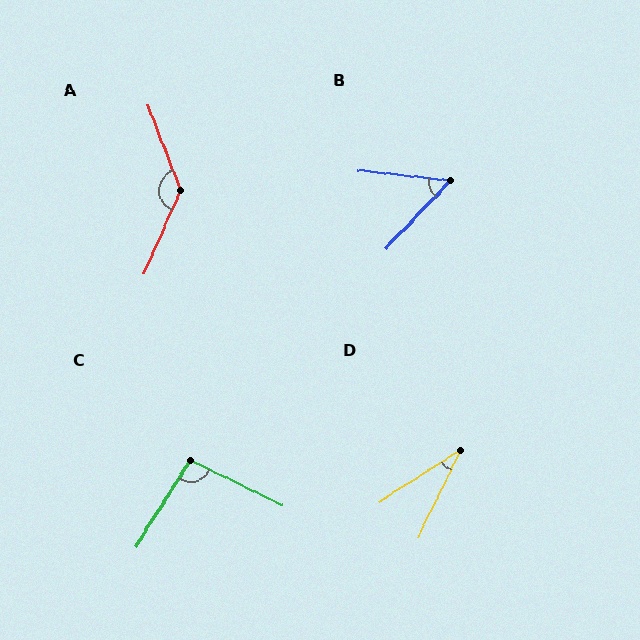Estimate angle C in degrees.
Approximately 96 degrees.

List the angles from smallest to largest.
D (31°), B (53°), C (96°), A (135°).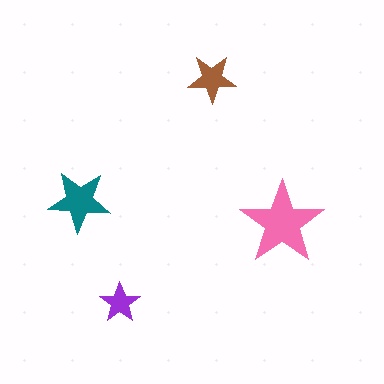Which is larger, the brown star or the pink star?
The pink one.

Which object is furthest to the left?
The teal star is leftmost.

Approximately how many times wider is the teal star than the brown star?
About 1.5 times wider.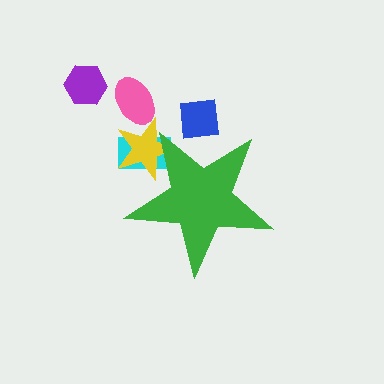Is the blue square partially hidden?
Yes, the blue square is partially hidden behind the green star.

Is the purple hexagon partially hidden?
No, the purple hexagon is fully visible.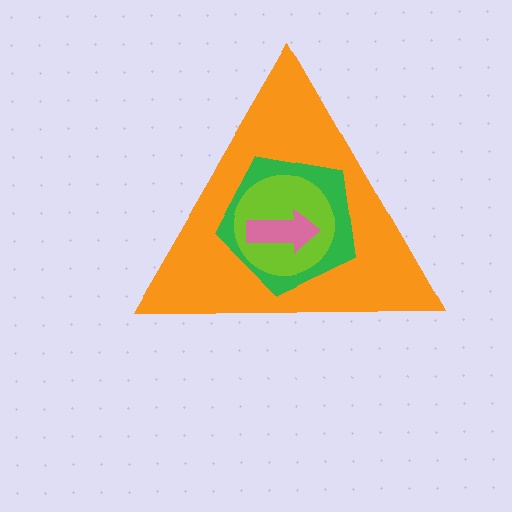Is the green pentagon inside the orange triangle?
Yes.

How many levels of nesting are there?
4.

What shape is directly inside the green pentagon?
The lime circle.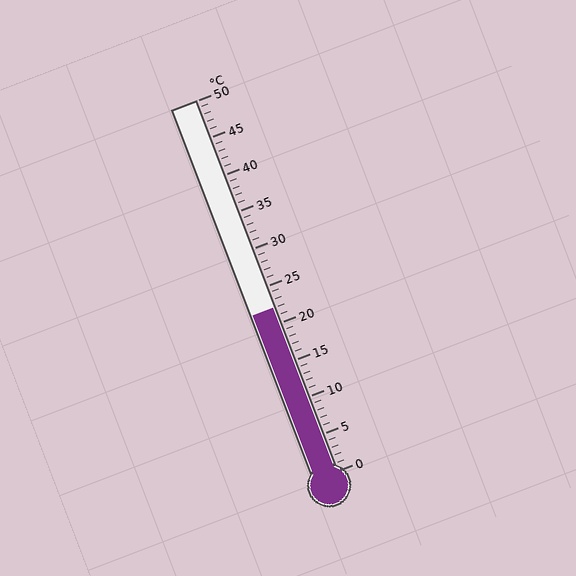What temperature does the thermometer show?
The thermometer shows approximately 22°C.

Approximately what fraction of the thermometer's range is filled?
The thermometer is filled to approximately 45% of its range.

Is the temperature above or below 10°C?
The temperature is above 10°C.